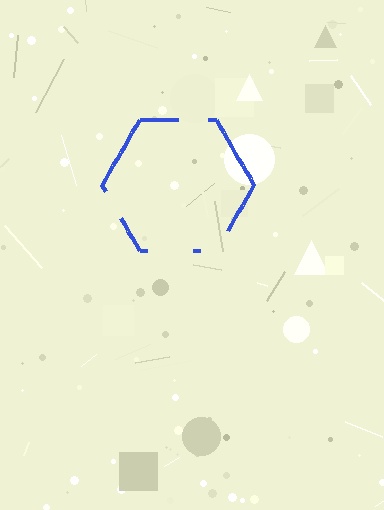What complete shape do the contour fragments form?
The contour fragments form a hexagon.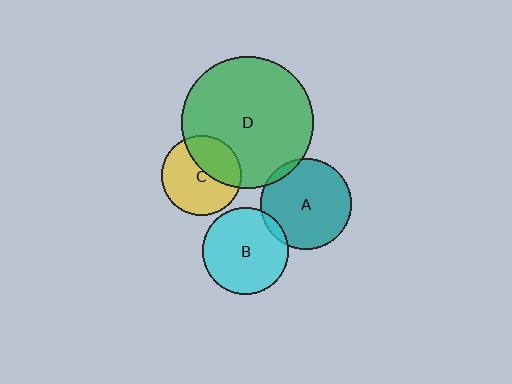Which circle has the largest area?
Circle D (green).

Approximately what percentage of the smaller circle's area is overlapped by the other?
Approximately 5%.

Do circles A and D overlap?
Yes.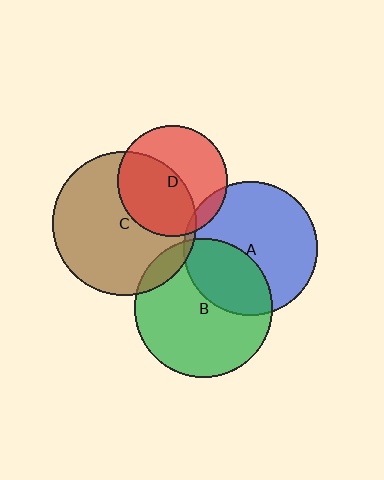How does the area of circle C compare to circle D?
Approximately 1.7 times.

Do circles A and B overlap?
Yes.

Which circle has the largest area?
Circle C (brown).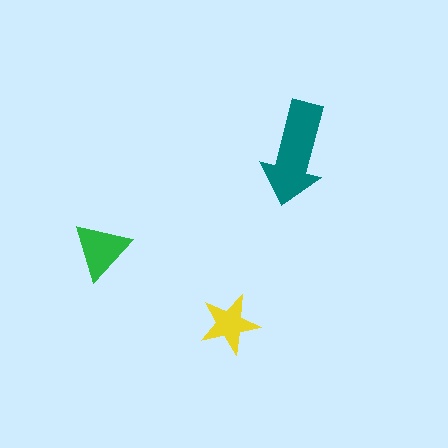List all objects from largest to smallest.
The teal arrow, the green triangle, the yellow star.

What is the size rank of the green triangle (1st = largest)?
2nd.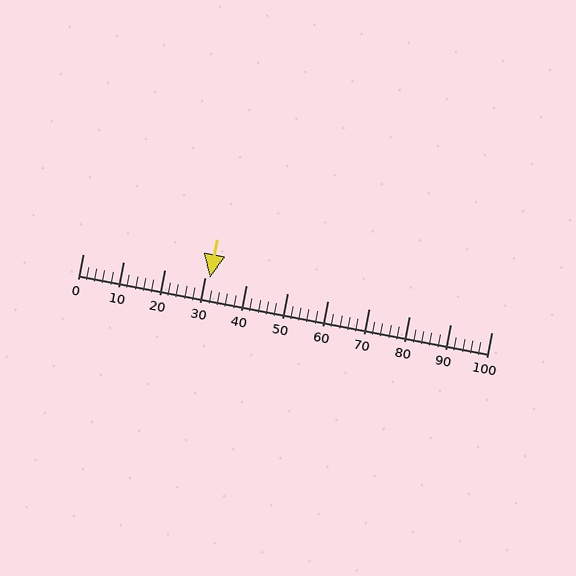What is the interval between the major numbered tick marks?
The major tick marks are spaced 10 units apart.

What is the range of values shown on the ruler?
The ruler shows values from 0 to 100.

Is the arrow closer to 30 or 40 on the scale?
The arrow is closer to 30.